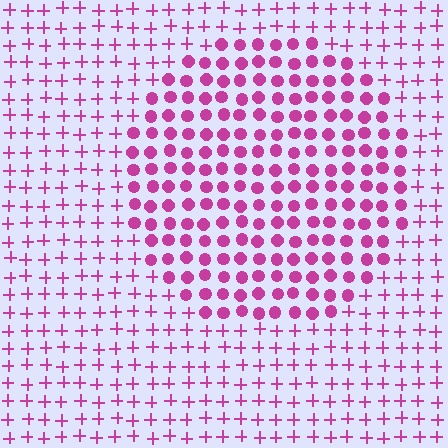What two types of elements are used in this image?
The image uses circles inside the circle region and plus signs outside it.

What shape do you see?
I see a circle.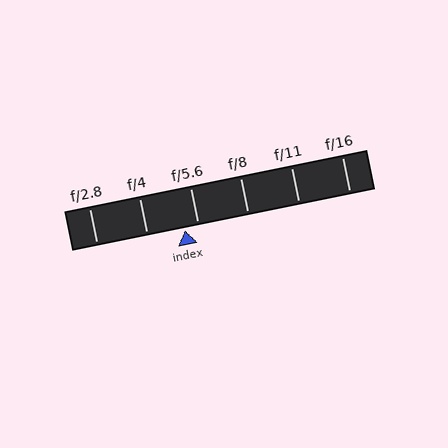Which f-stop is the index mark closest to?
The index mark is closest to f/5.6.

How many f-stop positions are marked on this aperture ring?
There are 6 f-stop positions marked.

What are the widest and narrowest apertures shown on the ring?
The widest aperture shown is f/2.8 and the narrowest is f/16.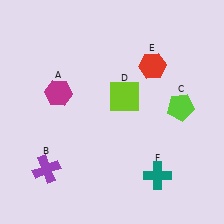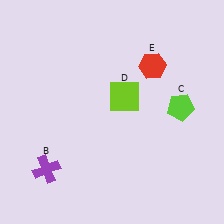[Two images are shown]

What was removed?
The teal cross (F), the magenta hexagon (A) were removed in Image 2.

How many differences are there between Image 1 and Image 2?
There are 2 differences between the two images.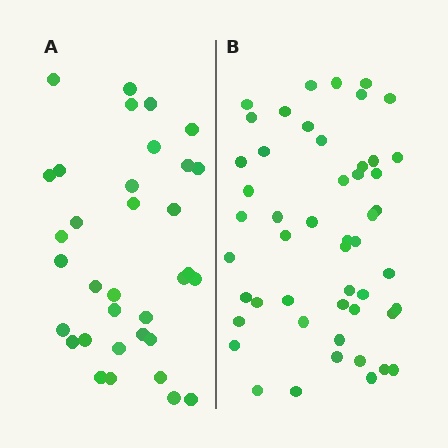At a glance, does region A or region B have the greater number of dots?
Region B (the right region) has more dots.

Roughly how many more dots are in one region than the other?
Region B has approximately 15 more dots than region A.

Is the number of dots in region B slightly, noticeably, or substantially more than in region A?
Region B has substantially more. The ratio is roughly 1.5 to 1.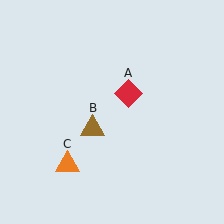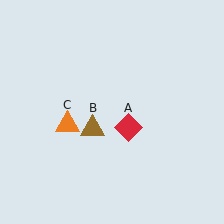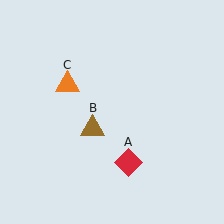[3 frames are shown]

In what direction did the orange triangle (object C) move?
The orange triangle (object C) moved up.